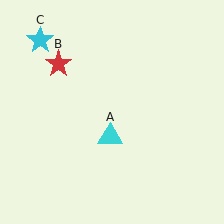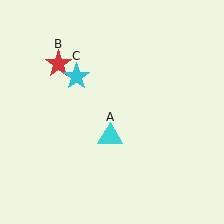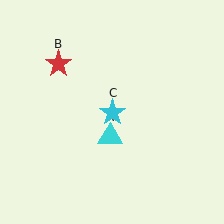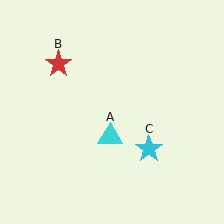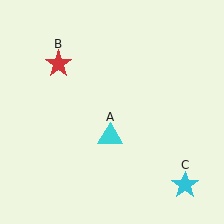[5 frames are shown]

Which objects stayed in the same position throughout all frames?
Cyan triangle (object A) and red star (object B) remained stationary.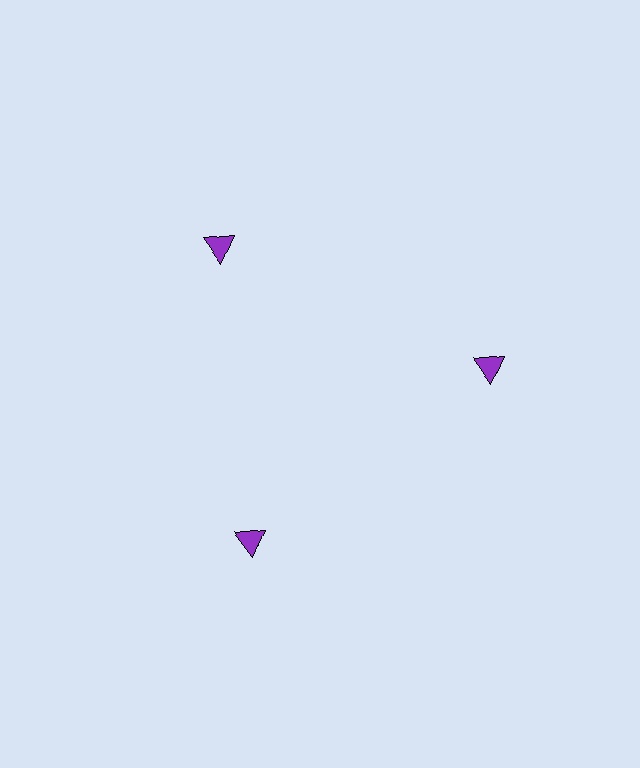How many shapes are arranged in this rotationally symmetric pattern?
There are 3 shapes, arranged in 3 groups of 1.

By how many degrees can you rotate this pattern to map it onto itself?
The pattern maps onto itself every 120 degrees of rotation.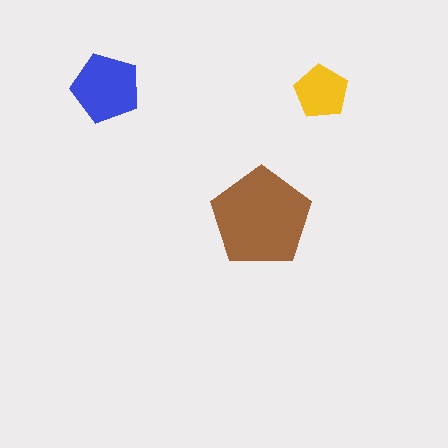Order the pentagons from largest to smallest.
the brown one, the blue one, the yellow one.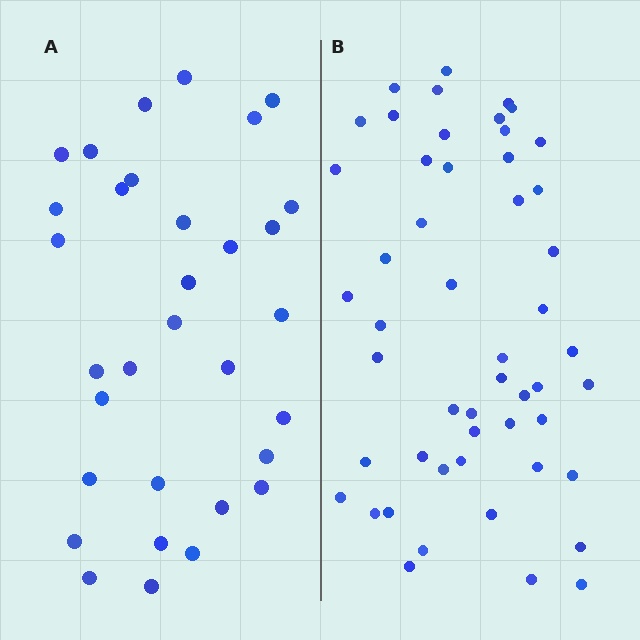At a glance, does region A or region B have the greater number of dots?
Region B (the right region) has more dots.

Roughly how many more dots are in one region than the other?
Region B has approximately 20 more dots than region A.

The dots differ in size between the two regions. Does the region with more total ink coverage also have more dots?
No. Region A has more total ink coverage because its dots are larger, but region B actually contains more individual dots. Total area can be misleading — the number of items is what matters here.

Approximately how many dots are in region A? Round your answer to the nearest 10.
About 30 dots. (The exact count is 32, which rounds to 30.)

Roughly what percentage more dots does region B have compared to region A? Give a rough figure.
About 60% more.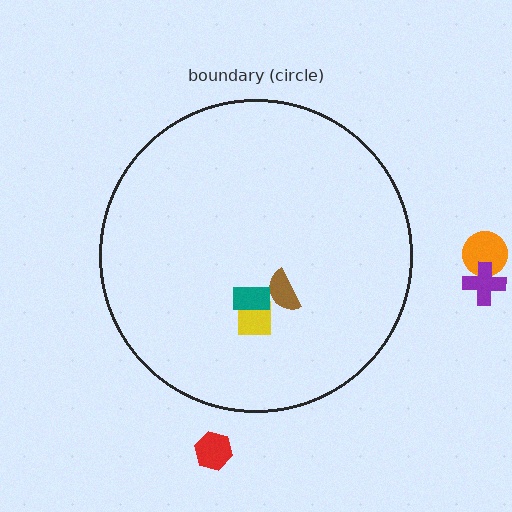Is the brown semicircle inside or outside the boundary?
Inside.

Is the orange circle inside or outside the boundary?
Outside.